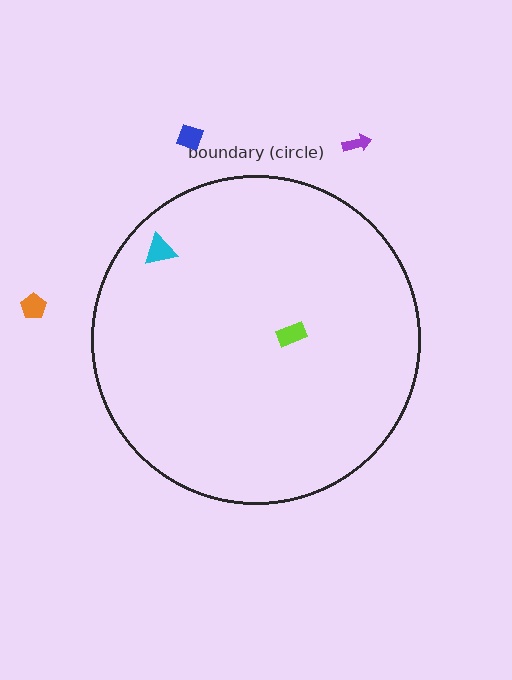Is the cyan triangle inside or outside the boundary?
Inside.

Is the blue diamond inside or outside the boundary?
Outside.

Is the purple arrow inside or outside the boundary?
Outside.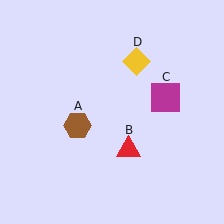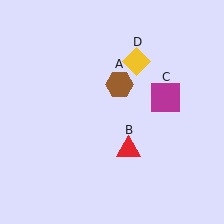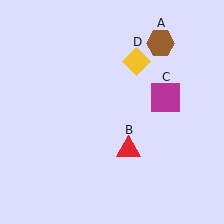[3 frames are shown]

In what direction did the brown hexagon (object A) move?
The brown hexagon (object A) moved up and to the right.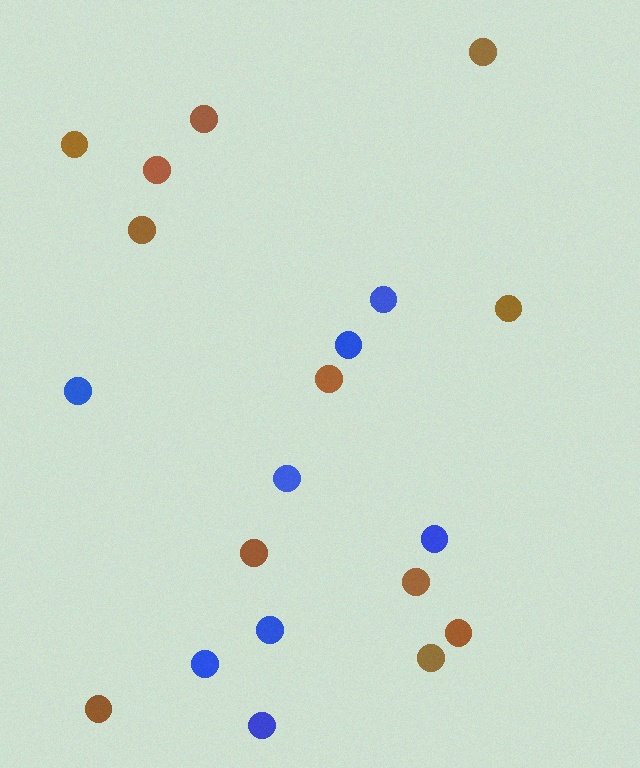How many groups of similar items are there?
There are 2 groups: one group of brown circles (12) and one group of blue circles (8).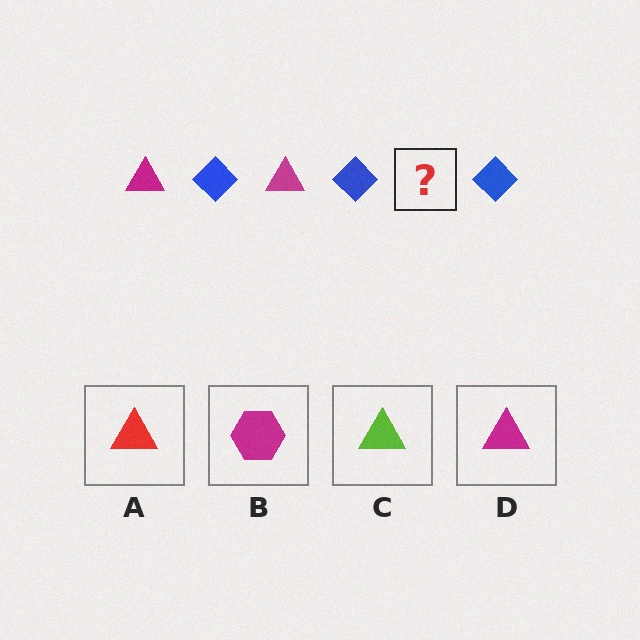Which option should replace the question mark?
Option D.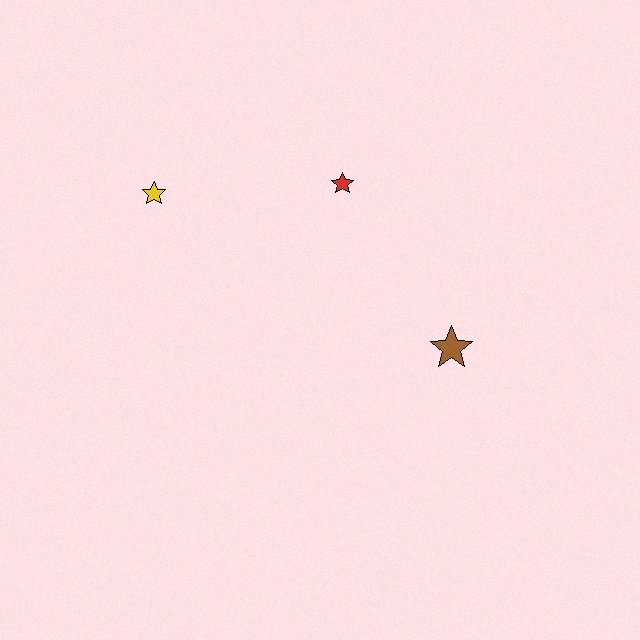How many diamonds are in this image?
There are no diamonds.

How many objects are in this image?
There are 3 objects.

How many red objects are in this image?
There is 1 red object.